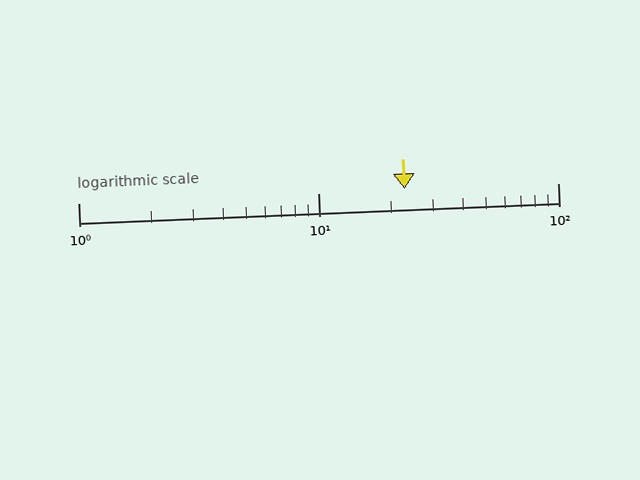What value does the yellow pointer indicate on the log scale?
The pointer indicates approximately 23.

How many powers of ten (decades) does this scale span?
The scale spans 2 decades, from 1 to 100.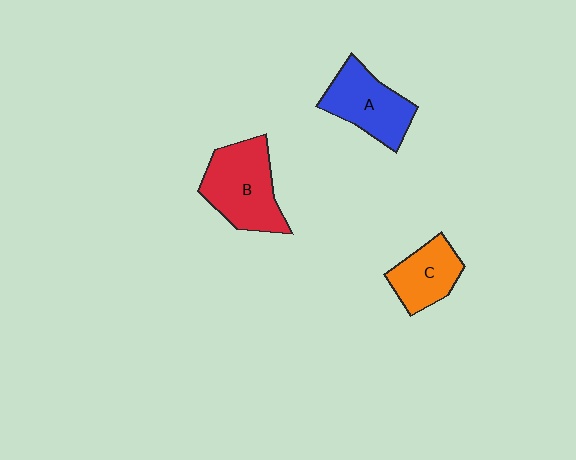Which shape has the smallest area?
Shape C (orange).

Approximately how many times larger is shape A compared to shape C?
Approximately 1.3 times.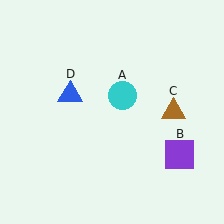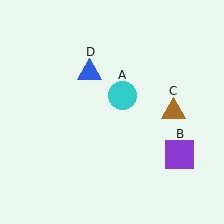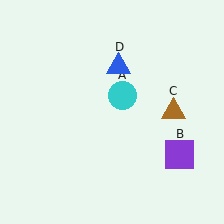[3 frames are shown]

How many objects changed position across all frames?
1 object changed position: blue triangle (object D).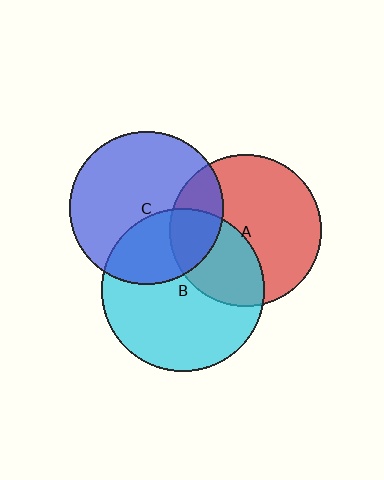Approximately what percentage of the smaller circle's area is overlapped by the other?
Approximately 35%.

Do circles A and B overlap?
Yes.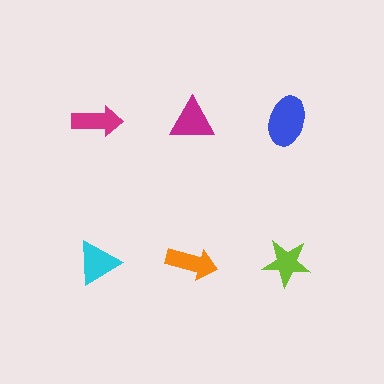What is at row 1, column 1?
A magenta arrow.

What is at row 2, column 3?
A lime star.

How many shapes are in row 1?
3 shapes.